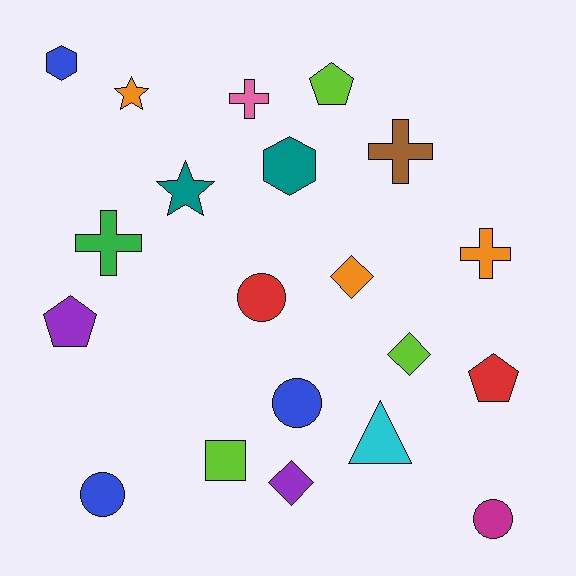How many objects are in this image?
There are 20 objects.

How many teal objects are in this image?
There are 2 teal objects.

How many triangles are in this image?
There is 1 triangle.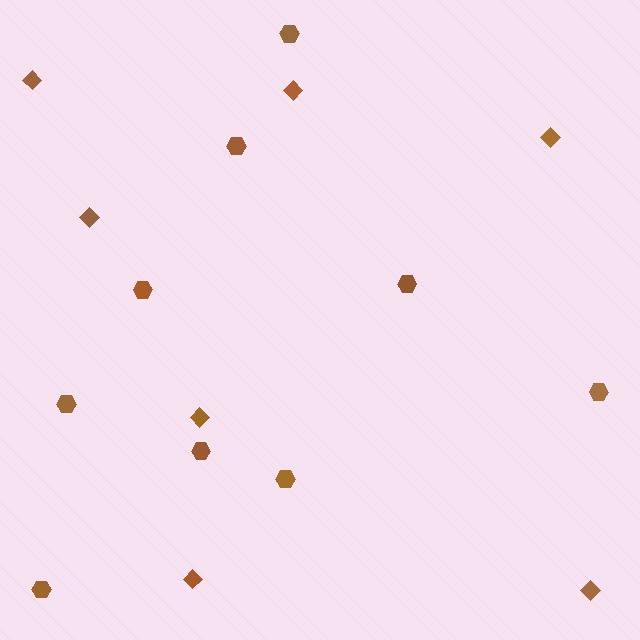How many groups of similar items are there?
There are 2 groups: one group of hexagons (9) and one group of diamonds (7).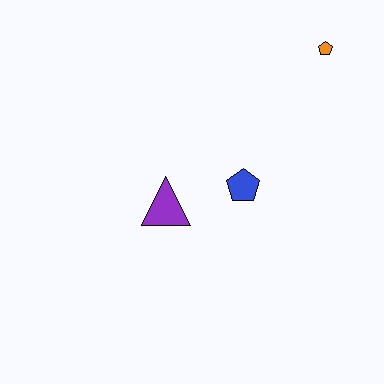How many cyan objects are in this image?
There are no cyan objects.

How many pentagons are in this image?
There are 2 pentagons.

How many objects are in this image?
There are 3 objects.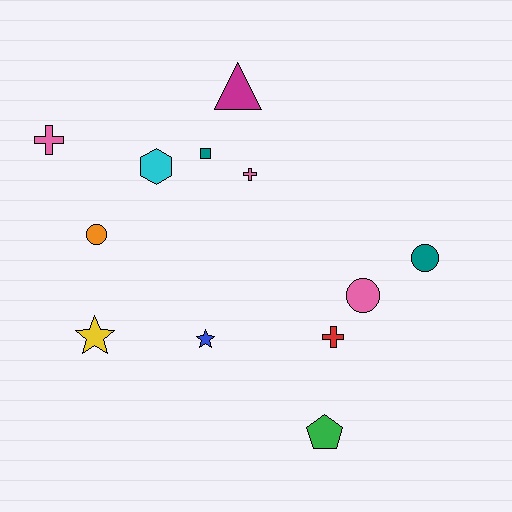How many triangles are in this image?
There is 1 triangle.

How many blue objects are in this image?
There is 1 blue object.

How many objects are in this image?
There are 12 objects.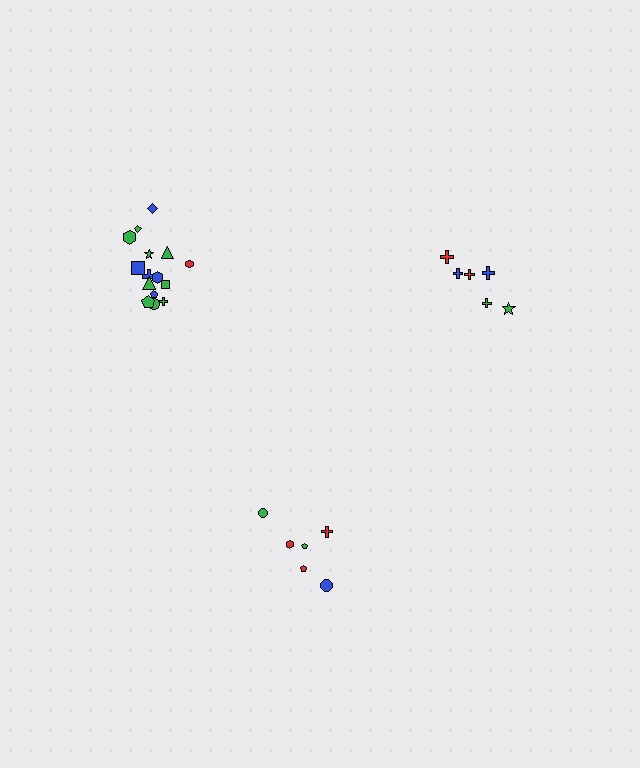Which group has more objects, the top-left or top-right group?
The top-left group.